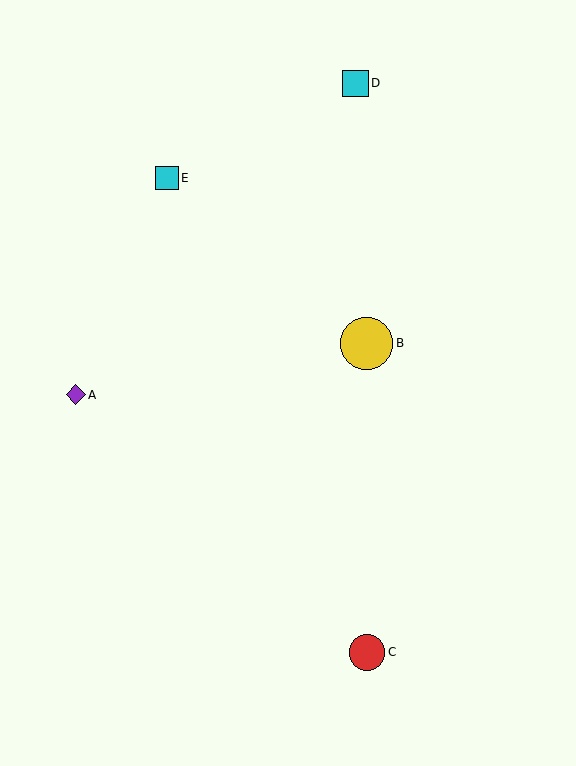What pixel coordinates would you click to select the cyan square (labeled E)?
Click at (167, 178) to select the cyan square E.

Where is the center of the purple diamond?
The center of the purple diamond is at (76, 395).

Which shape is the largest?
The yellow circle (labeled B) is the largest.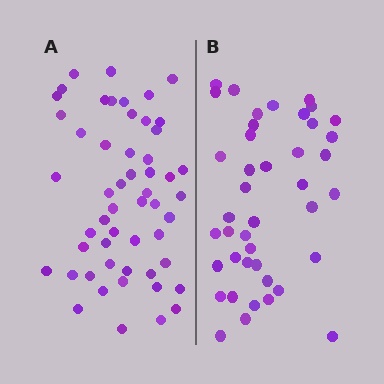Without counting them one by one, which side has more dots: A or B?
Region A (the left region) has more dots.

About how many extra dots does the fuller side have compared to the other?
Region A has roughly 12 or so more dots than region B.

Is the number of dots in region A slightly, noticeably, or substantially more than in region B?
Region A has noticeably more, but not dramatically so. The ratio is roughly 1.3 to 1.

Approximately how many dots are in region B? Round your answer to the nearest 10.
About 40 dots. (The exact count is 42, which rounds to 40.)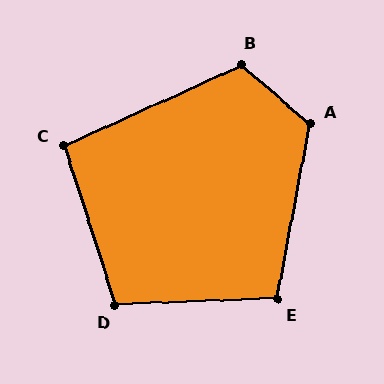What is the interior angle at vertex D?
Approximately 106 degrees (obtuse).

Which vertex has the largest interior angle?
A, at approximately 120 degrees.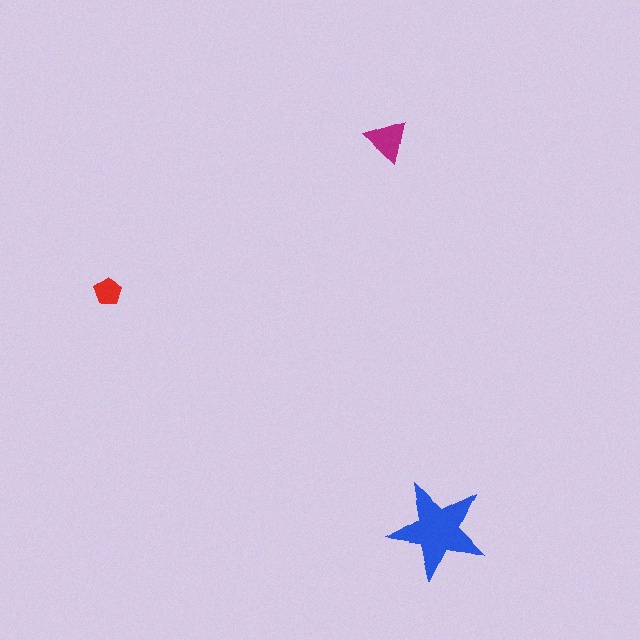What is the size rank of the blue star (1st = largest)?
1st.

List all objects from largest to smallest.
The blue star, the magenta triangle, the red pentagon.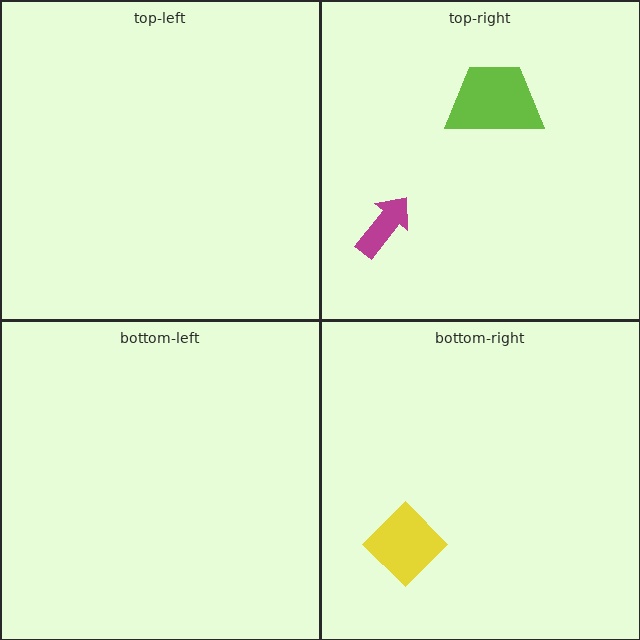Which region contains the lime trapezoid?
The top-right region.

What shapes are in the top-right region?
The magenta arrow, the lime trapezoid.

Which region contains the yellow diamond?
The bottom-right region.